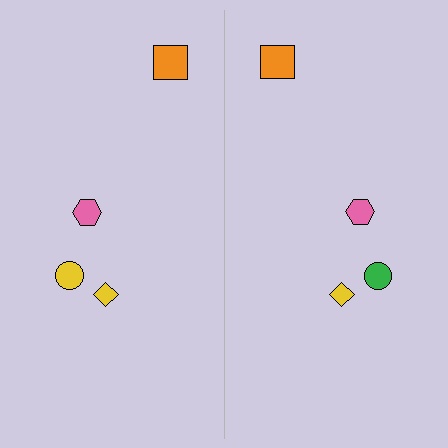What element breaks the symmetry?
The green circle on the right side breaks the symmetry — its mirror counterpart is yellow.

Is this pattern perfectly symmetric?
No, the pattern is not perfectly symmetric. The green circle on the right side breaks the symmetry — its mirror counterpart is yellow.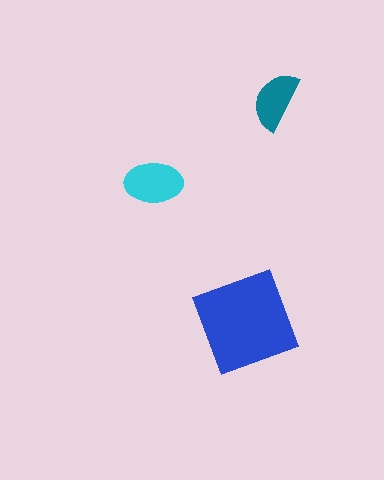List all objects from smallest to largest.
The teal semicircle, the cyan ellipse, the blue diamond.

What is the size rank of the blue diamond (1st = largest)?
1st.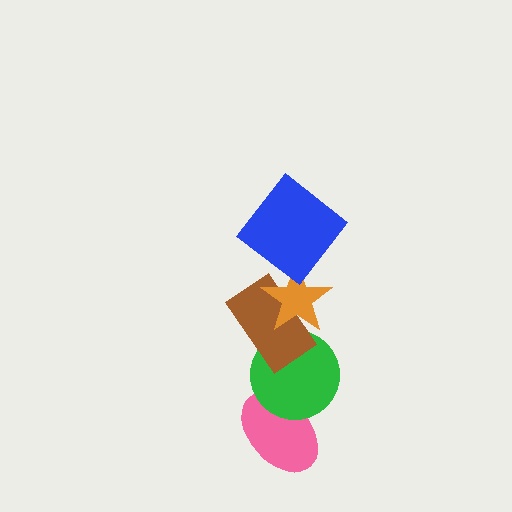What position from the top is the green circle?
The green circle is 4th from the top.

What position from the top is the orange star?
The orange star is 2nd from the top.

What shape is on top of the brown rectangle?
The orange star is on top of the brown rectangle.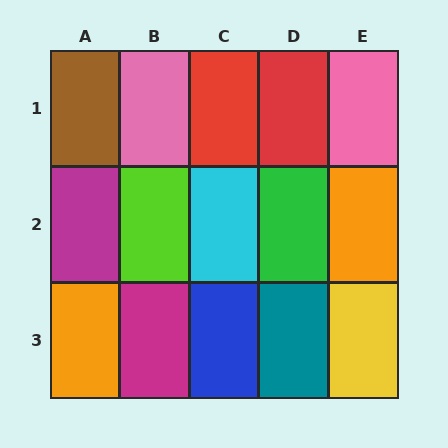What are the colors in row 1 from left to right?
Brown, pink, red, red, pink.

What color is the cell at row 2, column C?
Cyan.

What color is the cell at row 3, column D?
Teal.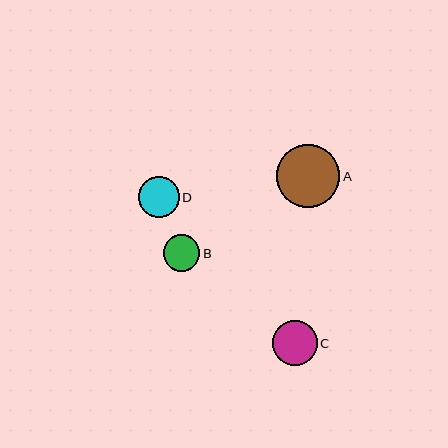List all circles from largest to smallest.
From largest to smallest: A, C, D, B.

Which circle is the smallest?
Circle B is the smallest with a size of approximately 37 pixels.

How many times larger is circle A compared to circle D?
Circle A is approximately 1.5 times the size of circle D.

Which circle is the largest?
Circle A is the largest with a size of approximately 63 pixels.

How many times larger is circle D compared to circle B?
Circle D is approximately 1.1 times the size of circle B.